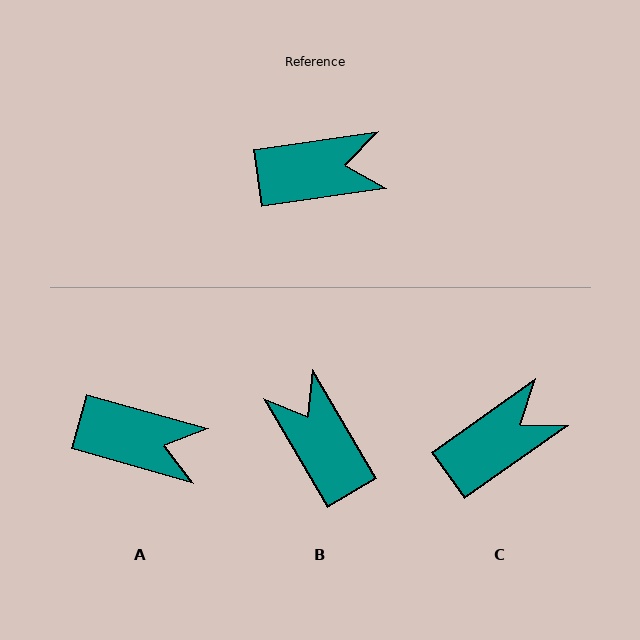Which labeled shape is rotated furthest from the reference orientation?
B, about 112 degrees away.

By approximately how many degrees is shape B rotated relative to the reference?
Approximately 112 degrees counter-clockwise.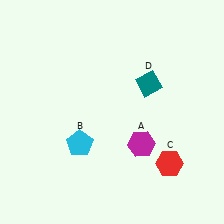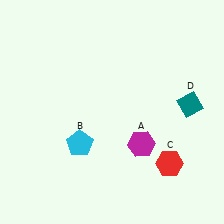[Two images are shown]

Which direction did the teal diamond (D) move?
The teal diamond (D) moved right.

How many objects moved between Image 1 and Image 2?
1 object moved between the two images.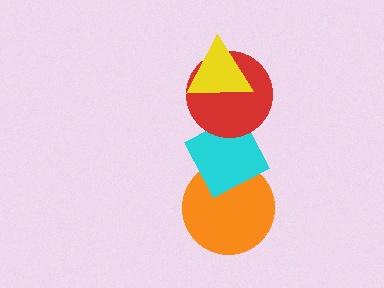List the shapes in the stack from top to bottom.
From top to bottom: the yellow triangle, the red circle, the cyan diamond, the orange circle.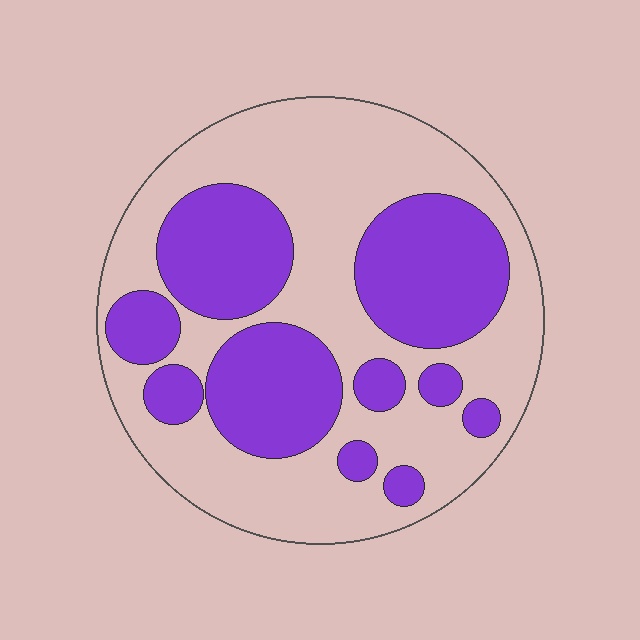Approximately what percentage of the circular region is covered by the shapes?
Approximately 40%.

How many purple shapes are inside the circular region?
10.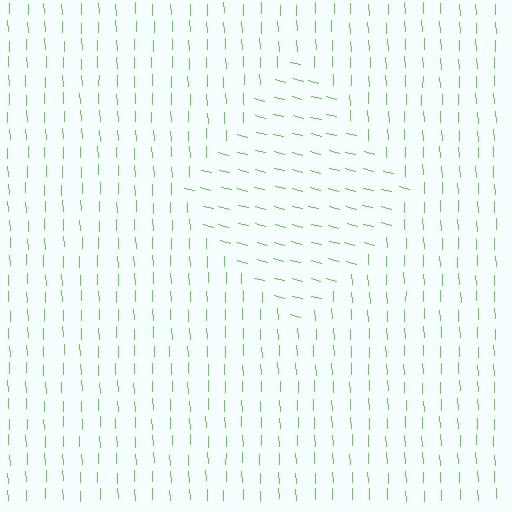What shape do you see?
I see a diamond.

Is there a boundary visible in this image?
Yes, there is a texture boundary formed by a change in line orientation.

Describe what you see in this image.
The image is filled with small lime line segments. A diamond region in the image has lines oriented differently from the surrounding lines, creating a visible texture boundary.